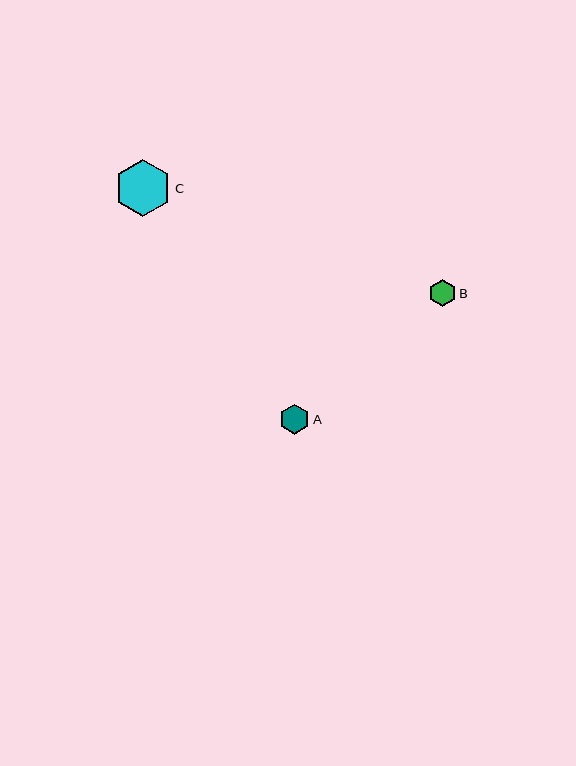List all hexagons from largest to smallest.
From largest to smallest: C, A, B.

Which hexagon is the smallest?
Hexagon B is the smallest with a size of approximately 28 pixels.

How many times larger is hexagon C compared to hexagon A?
Hexagon C is approximately 1.9 times the size of hexagon A.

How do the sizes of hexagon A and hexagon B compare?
Hexagon A and hexagon B are approximately the same size.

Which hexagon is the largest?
Hexagon C is the largest with a size of approximately 57 pixels.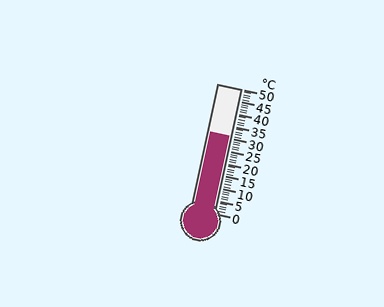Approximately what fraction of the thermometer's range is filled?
The thermometer is filled to approximately 60% of its range.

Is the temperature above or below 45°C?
The temperature is below 45°C.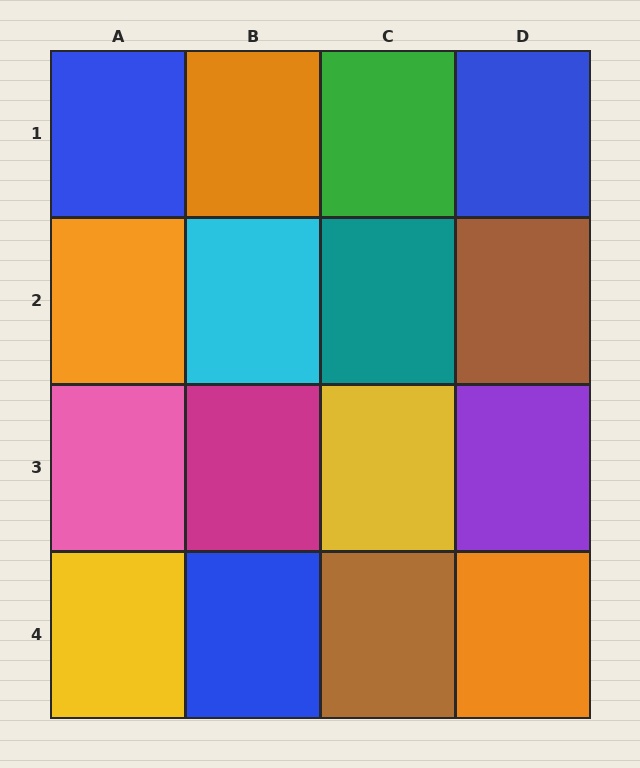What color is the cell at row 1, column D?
Blue.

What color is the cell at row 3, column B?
Magenta.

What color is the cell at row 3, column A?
Pink.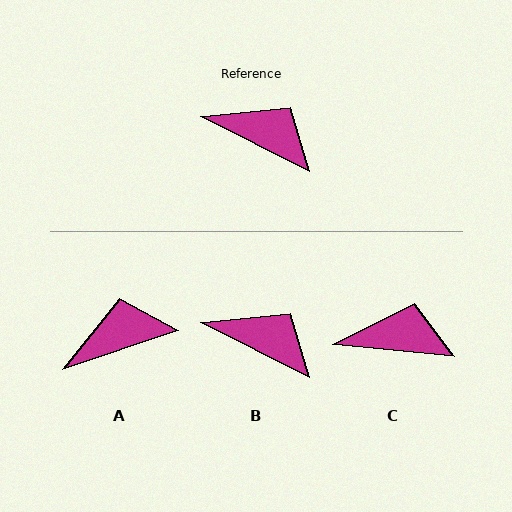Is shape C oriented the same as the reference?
No, it is off by about 21 degrees.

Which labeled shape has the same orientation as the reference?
B.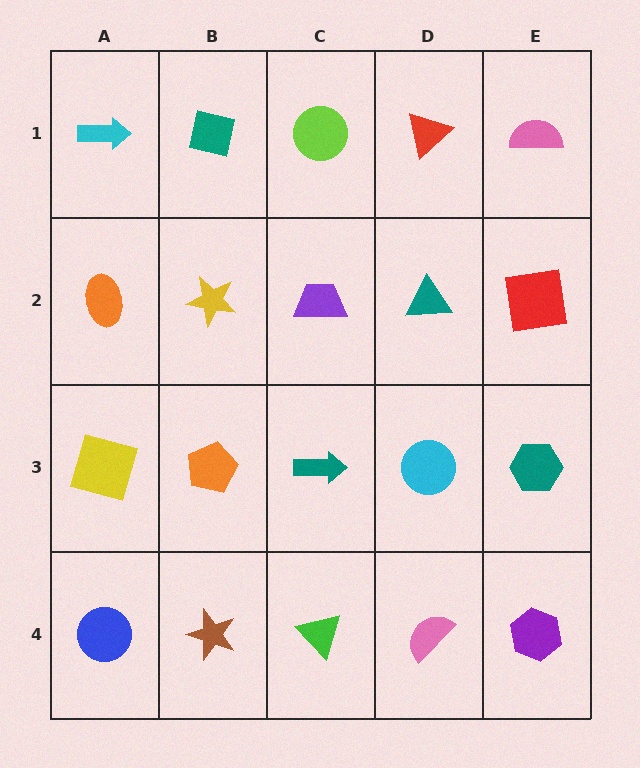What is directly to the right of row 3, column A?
An orange pentagon.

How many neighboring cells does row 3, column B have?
4.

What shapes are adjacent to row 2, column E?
A pink semicircle (row 1, column E), a teal hexagon (row 3, column E), a teal triangle (row 2, column D).